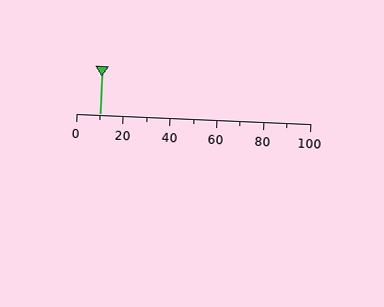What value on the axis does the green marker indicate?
The marker indicates approximately 10.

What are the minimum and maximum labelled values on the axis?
The axis runs from 0 to 100.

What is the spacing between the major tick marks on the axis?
The major ticks are spaced 20 apart.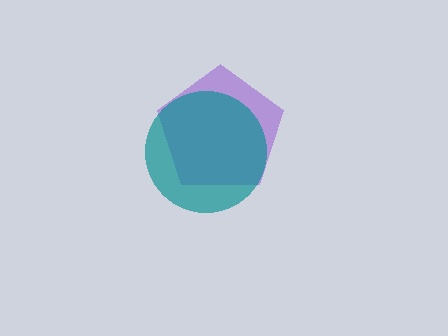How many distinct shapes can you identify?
There are 2 distinct shapes: a purple pentagon, a teal circle.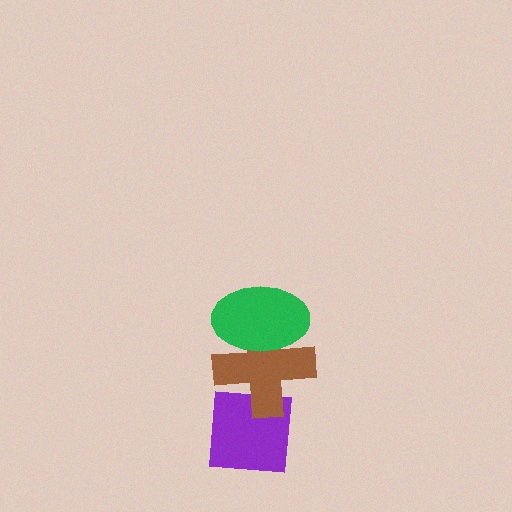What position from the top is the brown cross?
The brown cross is 2nd from the top.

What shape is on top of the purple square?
The brown cross is on top of the purple square.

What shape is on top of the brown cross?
The green ellipse is on top of the brown cross.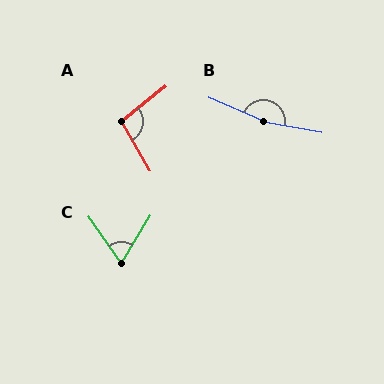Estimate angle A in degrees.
Approximately 99 degrees.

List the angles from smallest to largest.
C (66°), A (99°), B (166°).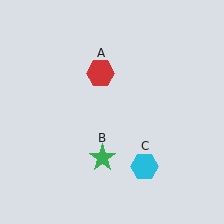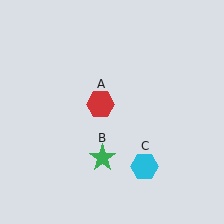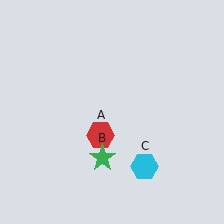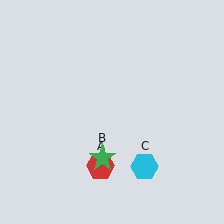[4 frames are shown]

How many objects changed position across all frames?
1 object changed position: red hexagon (object A).